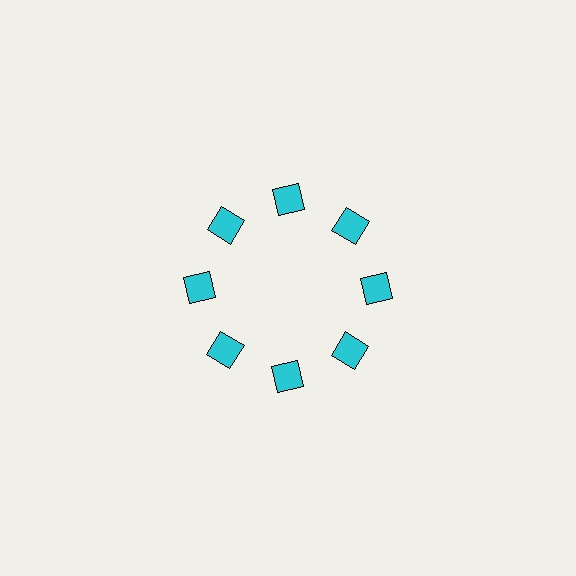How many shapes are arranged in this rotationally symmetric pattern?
There are 8 shapes, arranged in 8 groups of 1.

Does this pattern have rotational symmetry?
Yes, this pattern has 8-fold rotational symmetry. It looks the same after rotating 45 degrees around the center.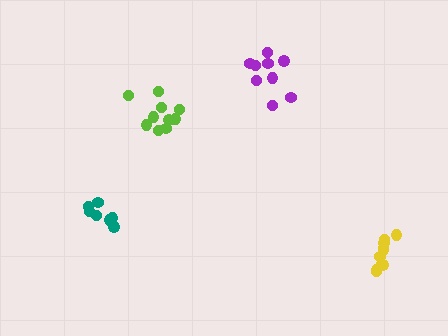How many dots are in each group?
Group 1: 7 dots, Group 2: 11 dots, Group 3: 9 dots, Group 4: 10 dots (37 total).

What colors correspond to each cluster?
The clusters are colored: teal, yellow, purple, lime.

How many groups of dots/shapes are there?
There are 4 groups.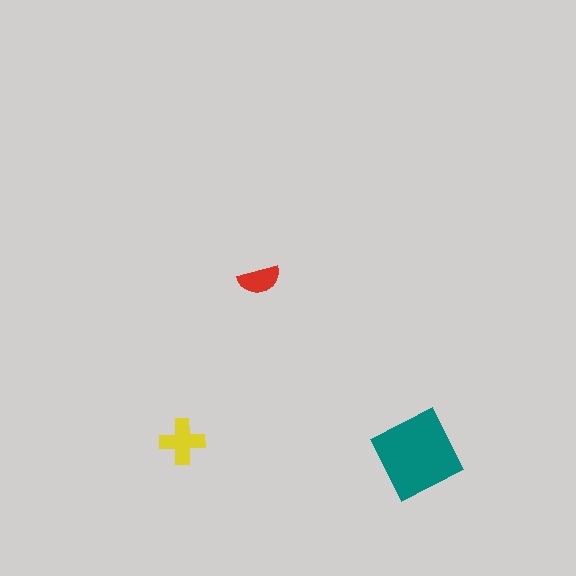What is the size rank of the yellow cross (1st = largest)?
2nd.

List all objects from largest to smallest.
The teal square, the yellow cross, the red semicircle.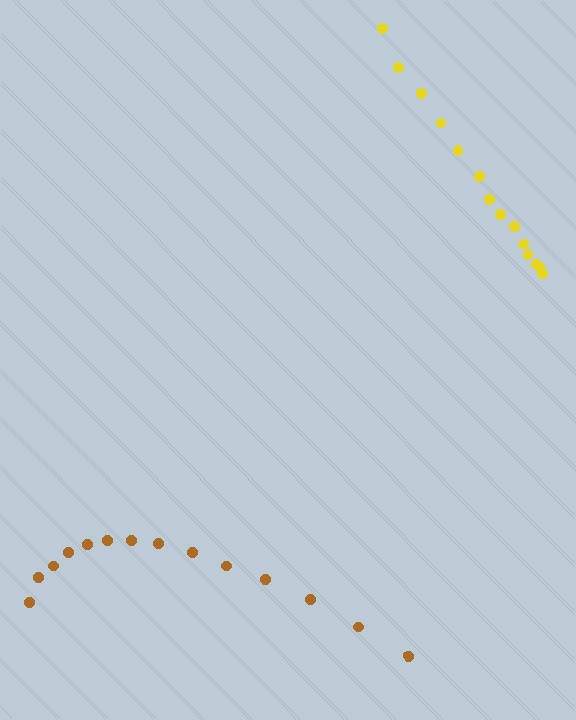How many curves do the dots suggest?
There are 2 distinct paths.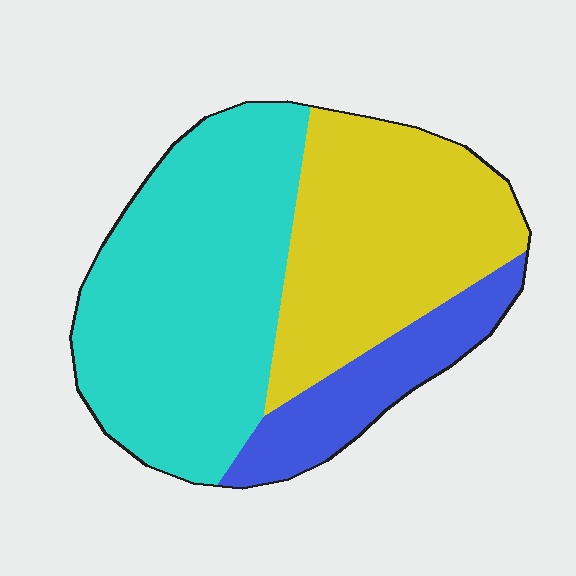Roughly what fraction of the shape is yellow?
Yellow covers 36% of the shape.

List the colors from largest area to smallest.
From largest to smallest: cyan, yellow, blue.